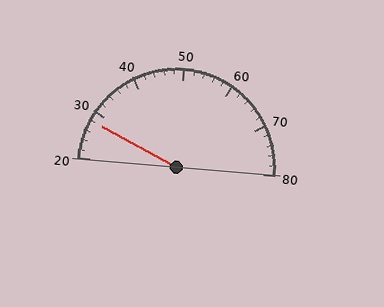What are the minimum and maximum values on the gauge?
The gauge ranges from 20 to 80.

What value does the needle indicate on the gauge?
The needle indicates approximately 28.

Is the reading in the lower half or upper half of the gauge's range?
The reading is in the lower half of the range (20 to 80).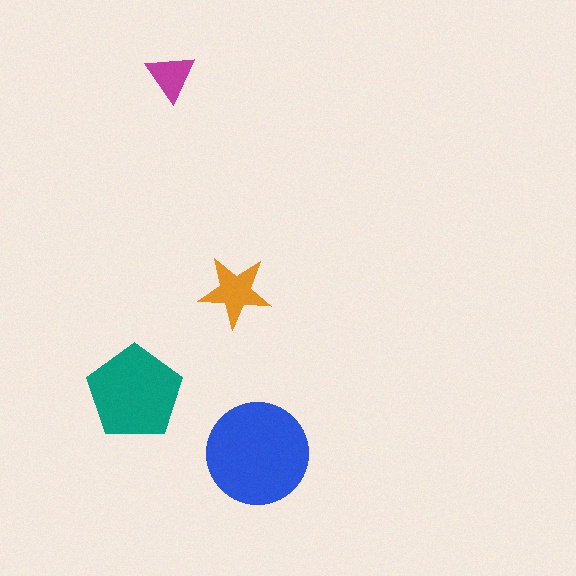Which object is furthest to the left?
The teal pentagon is leftmost.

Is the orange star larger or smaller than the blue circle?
Smaller.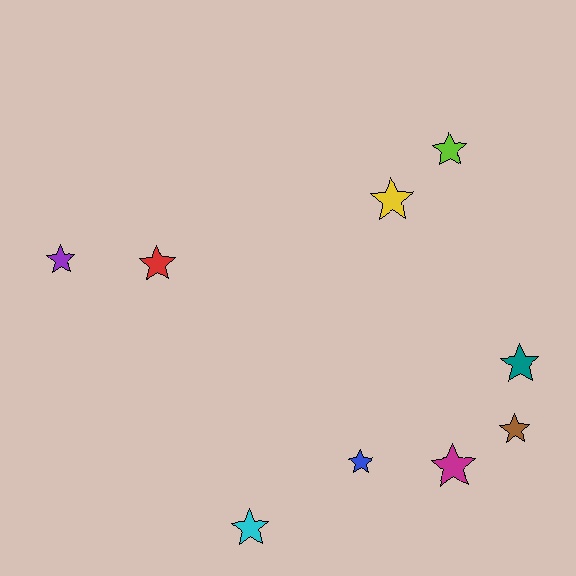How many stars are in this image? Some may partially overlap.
There are 9 stars.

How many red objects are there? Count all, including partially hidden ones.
There is 1 red object.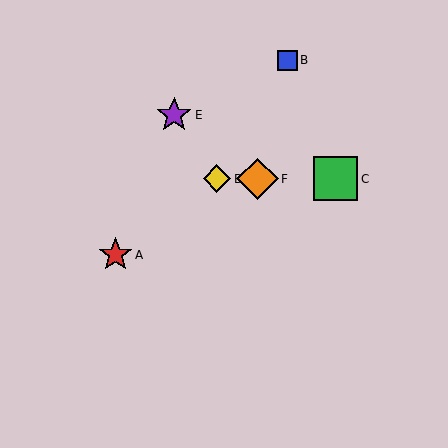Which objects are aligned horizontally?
Objects C, D, F are aligned horizontally.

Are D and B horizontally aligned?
No, D is at y≈179 and B is at y≈60.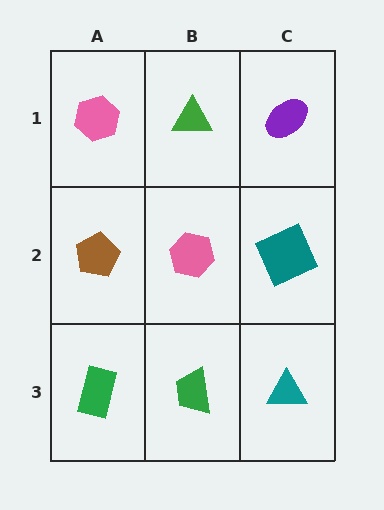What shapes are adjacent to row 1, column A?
A brown pentagon (row 2, column A), a green triangle (row 1, column B).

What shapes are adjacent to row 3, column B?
A pink hexagon (row 2, column B), a green rectangle (row 3, column A), a teal triangle (row 3, column C).